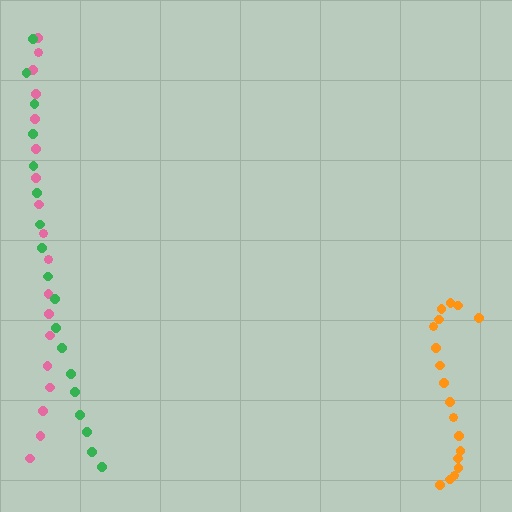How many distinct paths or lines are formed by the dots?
There are 3 distinct paths.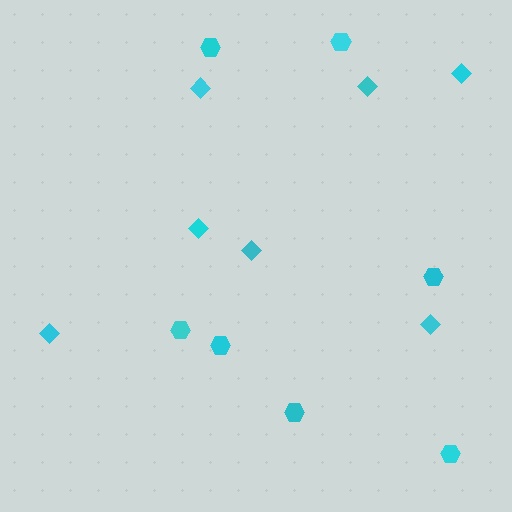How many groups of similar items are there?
There are 2 groups: one group of hexagons (7) and one group of diamonds (7).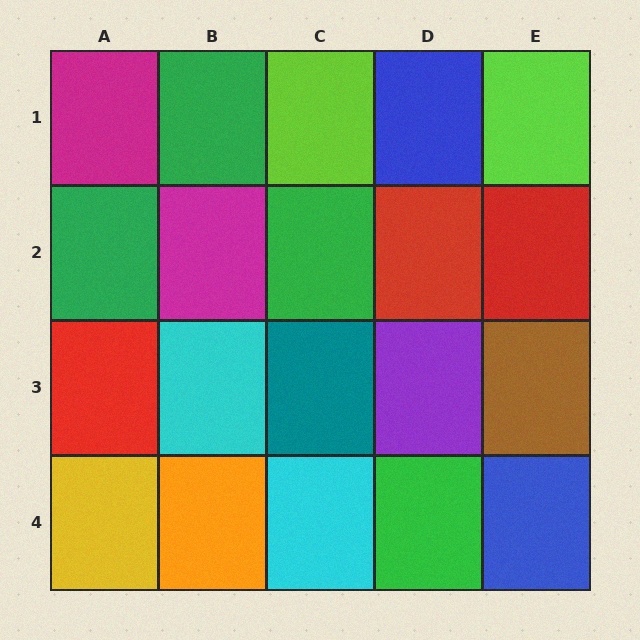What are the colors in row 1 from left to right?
Magenta, green, lime, blue, lime.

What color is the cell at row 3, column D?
Purple.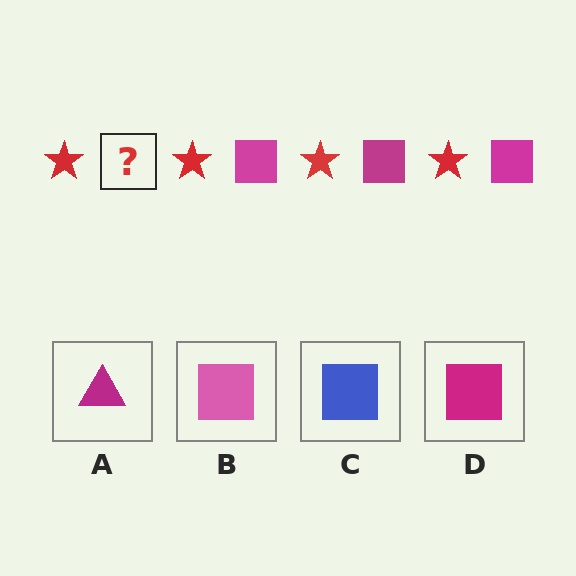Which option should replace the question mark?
Option D.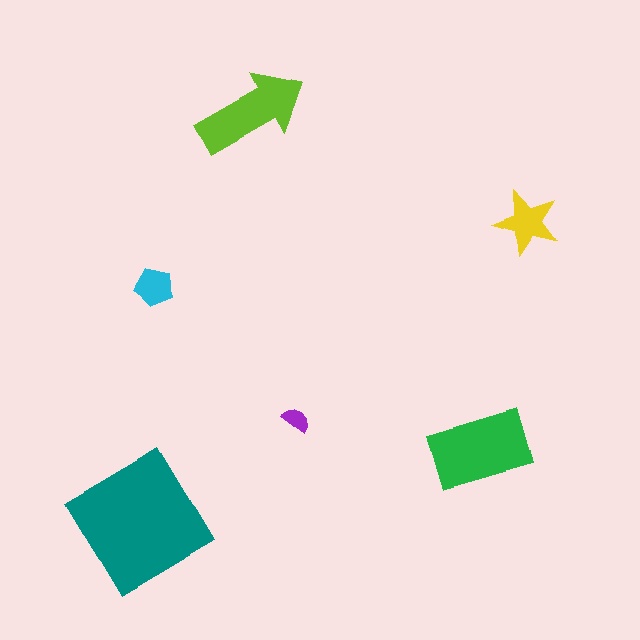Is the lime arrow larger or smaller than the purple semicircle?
Larger.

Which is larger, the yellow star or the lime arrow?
The lime arrow.